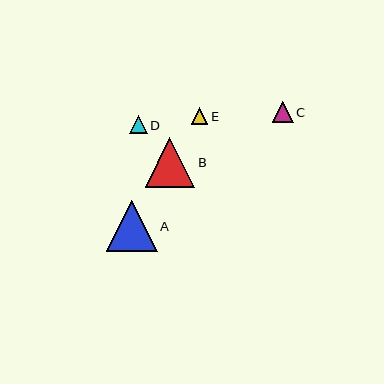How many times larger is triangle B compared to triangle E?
Triangle B is approximately 3.0 times the size of triangle E.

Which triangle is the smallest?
Triangle E is the smallest with a size of approximately 17 pixels.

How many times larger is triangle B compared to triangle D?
Triangle B is approximately 2.9 times the size of triangle D.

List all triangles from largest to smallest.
From largest to smallest: A, B, C, D, E.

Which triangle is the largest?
Triangle A is the largest with a size of approximately 51 pixels.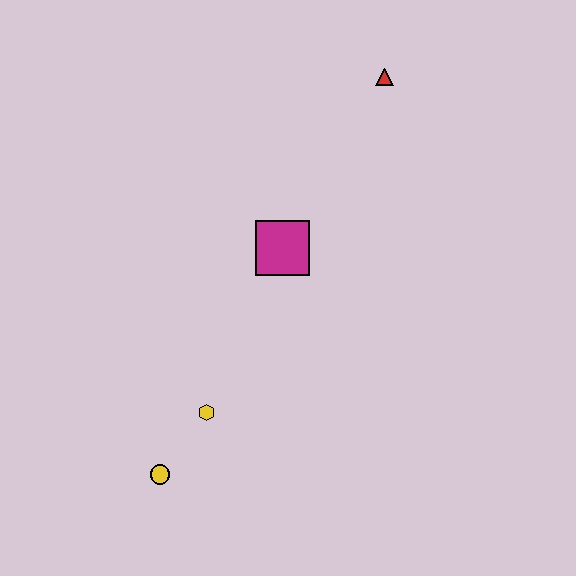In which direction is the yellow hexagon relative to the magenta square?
The yellow hexagon is below the magenta square.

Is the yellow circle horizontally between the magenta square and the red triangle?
No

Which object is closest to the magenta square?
The yellow hexagon is closest to the magenta square.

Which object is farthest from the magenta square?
The yellow circle is farthest from the magenta square.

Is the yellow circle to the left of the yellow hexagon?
Yes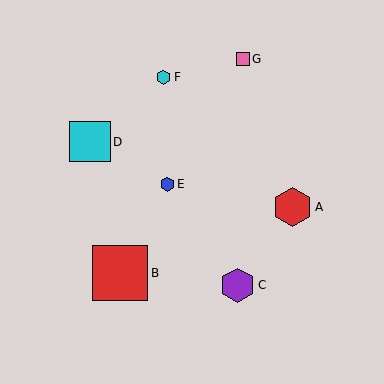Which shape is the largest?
The red square (labeled B) is the largest.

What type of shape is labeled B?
Shape B is a red square.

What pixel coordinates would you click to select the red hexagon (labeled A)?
Click at (292, 207) to select the red hexagon A.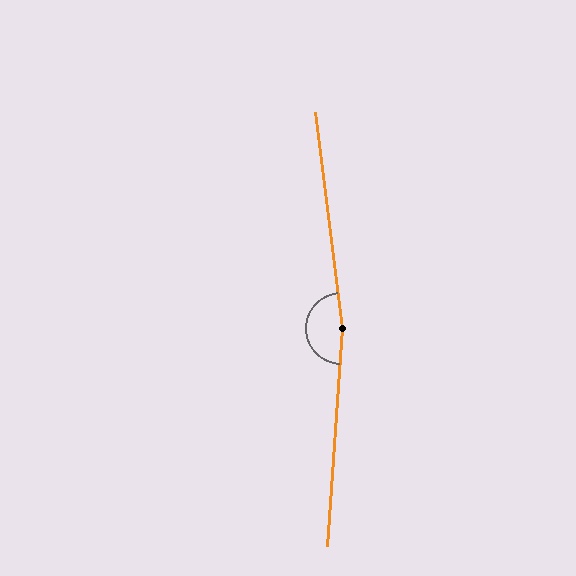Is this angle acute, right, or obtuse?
It is obtuse.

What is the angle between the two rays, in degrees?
Approximately 169 degrees.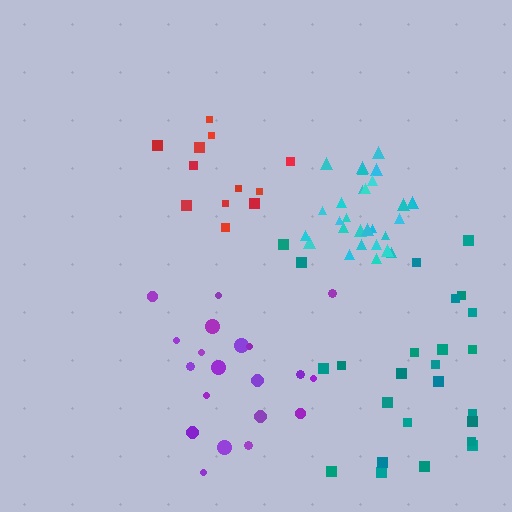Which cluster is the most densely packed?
Cyan.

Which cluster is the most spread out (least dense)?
Red.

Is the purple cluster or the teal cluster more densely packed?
Purple.